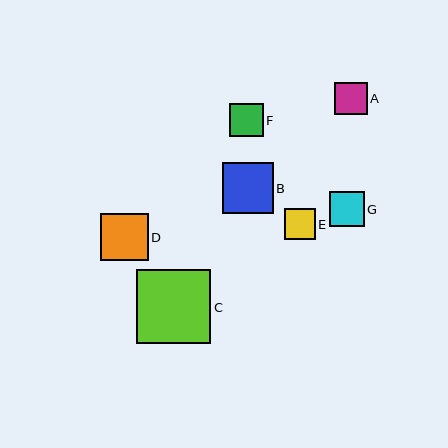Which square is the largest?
Square C is the largest with a size of approximately 74 pixels.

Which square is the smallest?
Square E is the smallest with a size of approximately 31 pixels.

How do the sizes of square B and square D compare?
Square B and square D are approximately the same size.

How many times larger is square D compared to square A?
Square D is approximately 1.5 times the size of square A.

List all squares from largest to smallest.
From largest to smallest: C, B, D, G, F, A, E.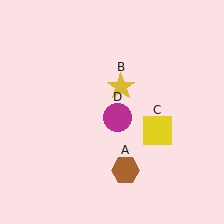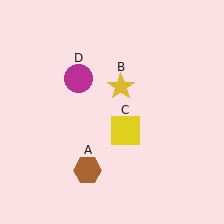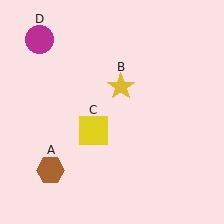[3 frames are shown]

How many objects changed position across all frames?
3 objects changed position: brown hexagon (object A), yellow square (object C), magenta circle (object D).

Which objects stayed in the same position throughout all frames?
Yellow star (object B) remained stationary.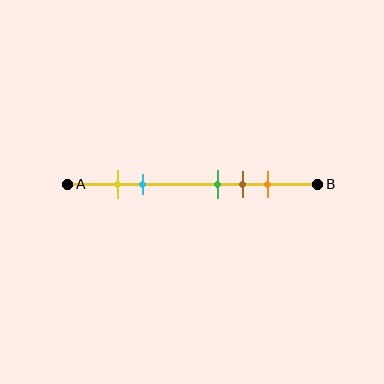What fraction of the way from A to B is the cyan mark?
The cyan mark is approximately 30% (0.3) of the way from A to B.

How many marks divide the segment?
There are 5 marks dividing the segment.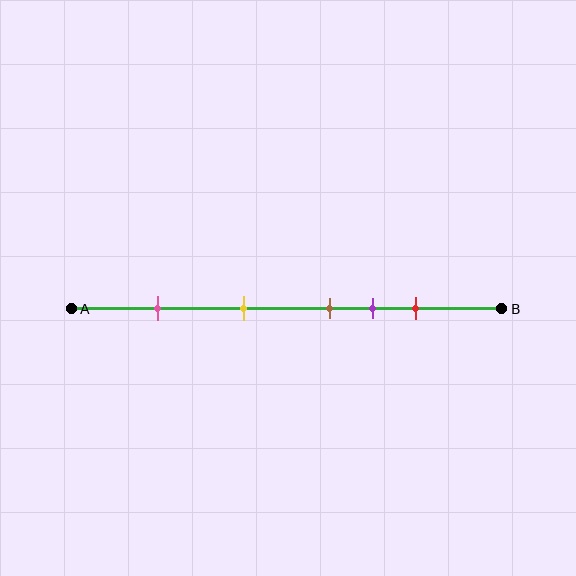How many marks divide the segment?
There are 5 marks dividing the segment.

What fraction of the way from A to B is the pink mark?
The pink mark is approximately 20% (0.2) of the way from A to B.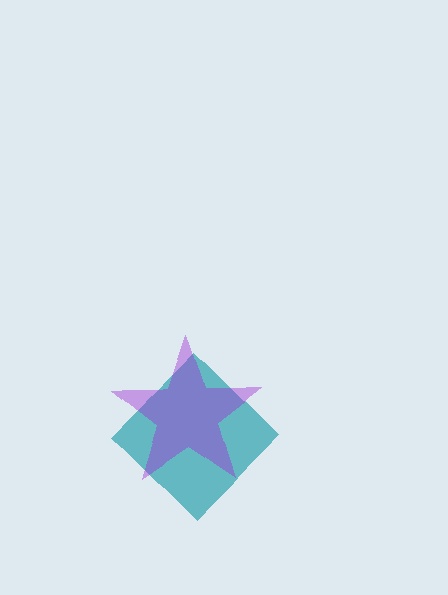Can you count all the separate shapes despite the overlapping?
Yes, there are 2 separate shapes.